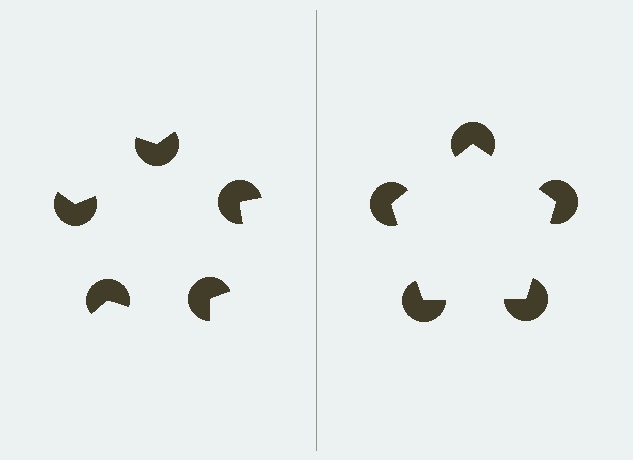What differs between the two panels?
The pac-man discs are positioned identically on both sides; only the wedge orientations differ. On the right they align to a pentagon; on the left they are misaligned.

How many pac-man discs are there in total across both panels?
10 — 5 on each side.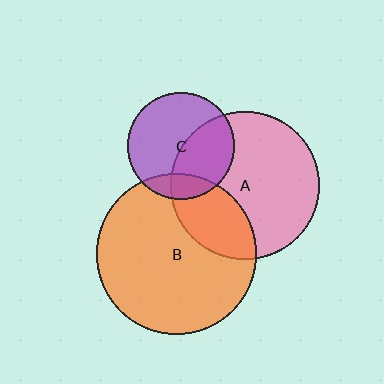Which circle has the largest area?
Circle B (orange).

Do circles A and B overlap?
Yes.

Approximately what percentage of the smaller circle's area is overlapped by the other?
Approximately 30%.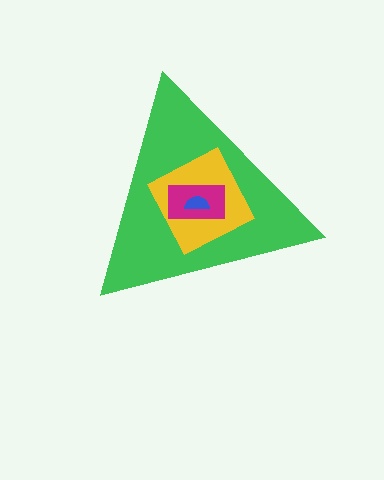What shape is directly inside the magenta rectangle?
The blue semicircle.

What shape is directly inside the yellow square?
The magenta rectangle.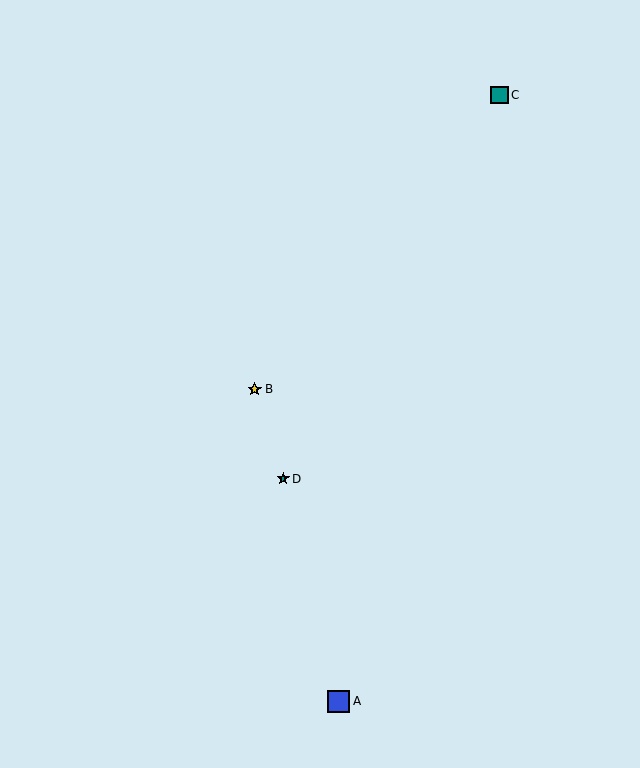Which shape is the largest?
The blue square (labeled A) is the largest.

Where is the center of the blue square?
The center of the blue square is at (339, 701).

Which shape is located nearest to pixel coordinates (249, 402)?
The yellow star (labeled B) at (255, 389) is nearest to that location.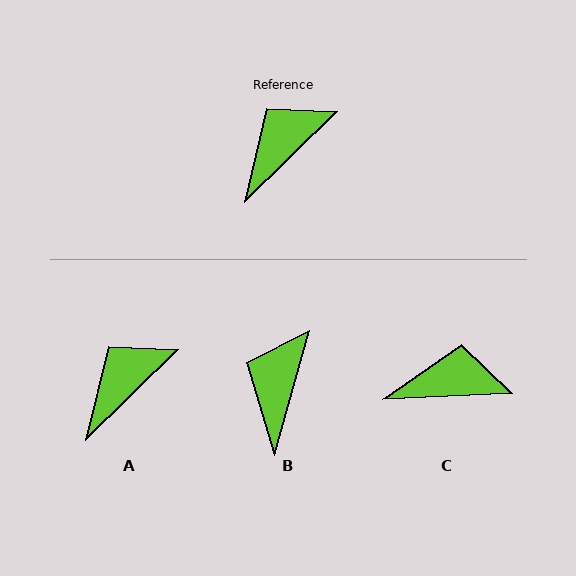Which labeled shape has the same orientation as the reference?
A.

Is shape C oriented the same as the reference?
No, it is off by about 42 degrees.